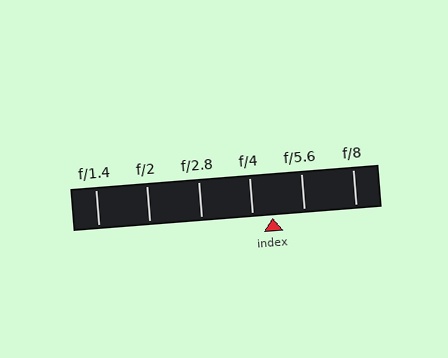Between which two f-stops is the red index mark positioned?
The index mark is between f/4 and f/5.6.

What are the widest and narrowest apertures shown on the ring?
The widest aperture shown is f/1.4 and the narrowest is f/8.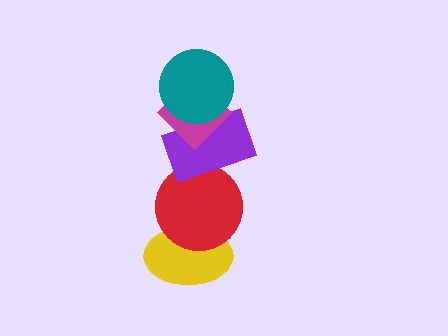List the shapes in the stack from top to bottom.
From top to bottom: the teal circle, the magenta diamond, the purple rectangle, the red circle, the yellow ellipse.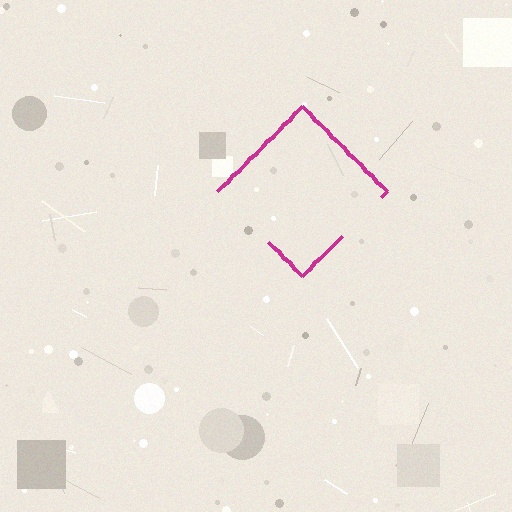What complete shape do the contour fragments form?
The contour fragments form a diamond.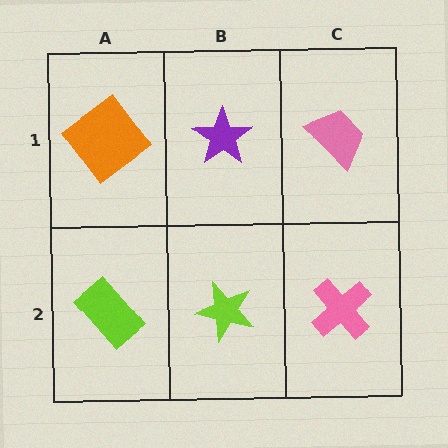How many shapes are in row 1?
3 shapes.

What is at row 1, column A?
An orange diamond.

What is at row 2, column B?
A lime star.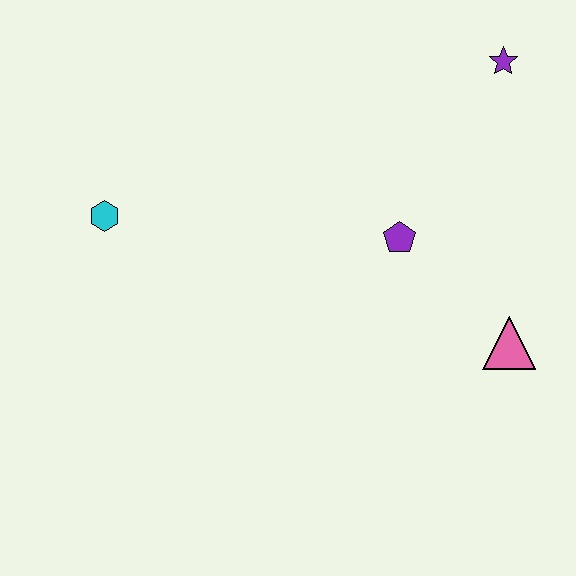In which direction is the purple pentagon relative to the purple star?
The purple pentagon is below the purple star.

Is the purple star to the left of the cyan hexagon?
No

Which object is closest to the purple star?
The purple pentagon is closest to the purple star.